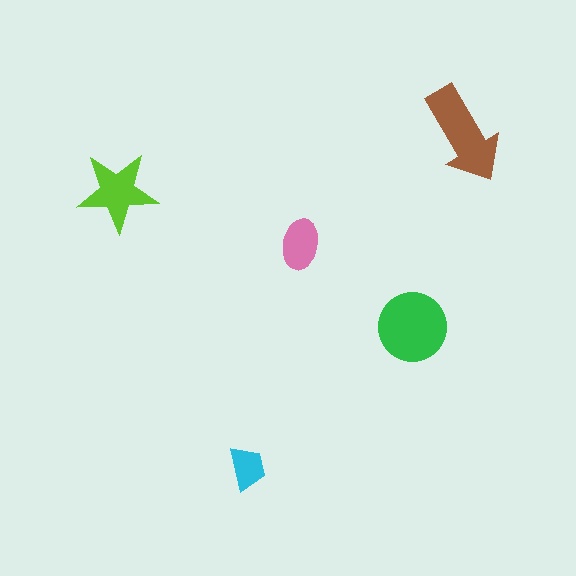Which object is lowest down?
The cyan trapezoid is bottommost.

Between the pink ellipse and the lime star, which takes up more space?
The lime star.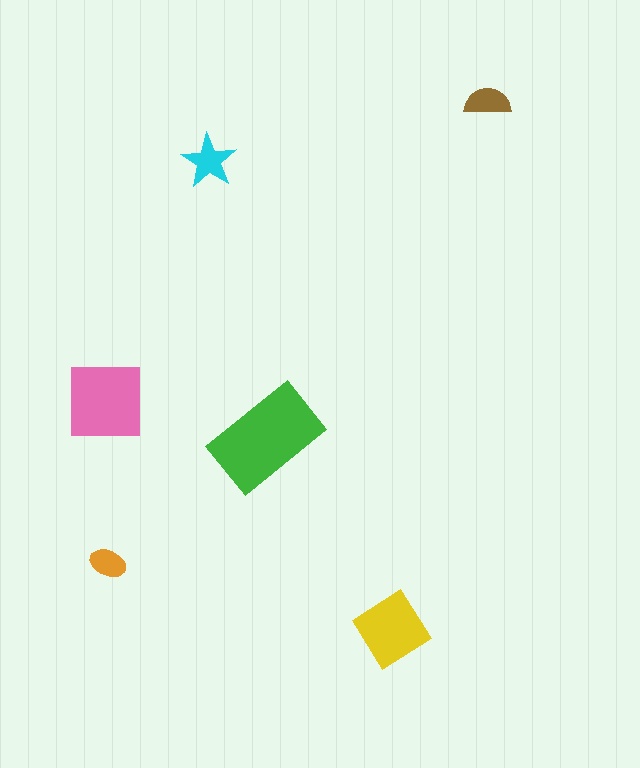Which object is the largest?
The green rectangle.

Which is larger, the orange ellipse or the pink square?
The pink square.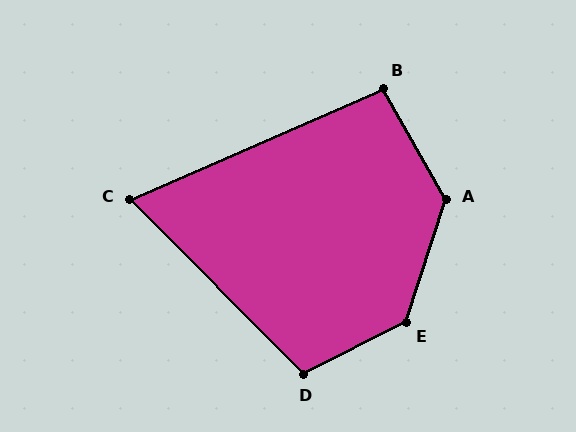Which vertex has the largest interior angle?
E, at approximately 135 degrees.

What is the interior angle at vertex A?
Approximately 132 degrees (obtuse).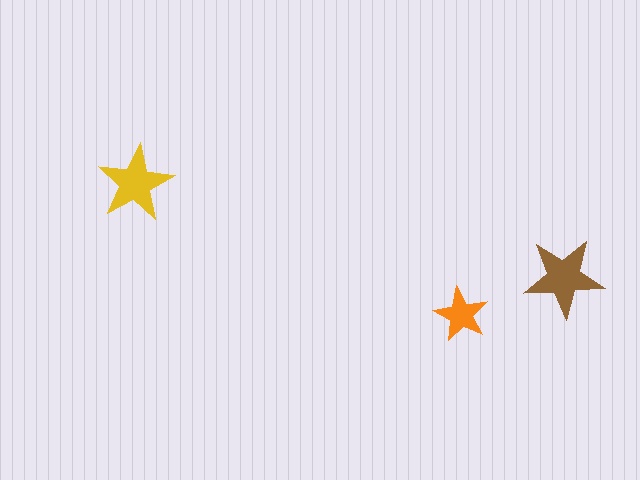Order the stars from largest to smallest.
the brown one, the yellow one, the orange one.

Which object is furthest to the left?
The yellow star is leftmost.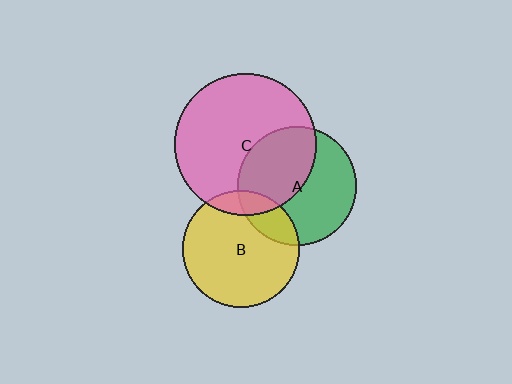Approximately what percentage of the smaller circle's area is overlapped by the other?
Approximately 45%.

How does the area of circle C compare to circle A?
Approximately 1.4 times.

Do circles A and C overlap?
Yes.